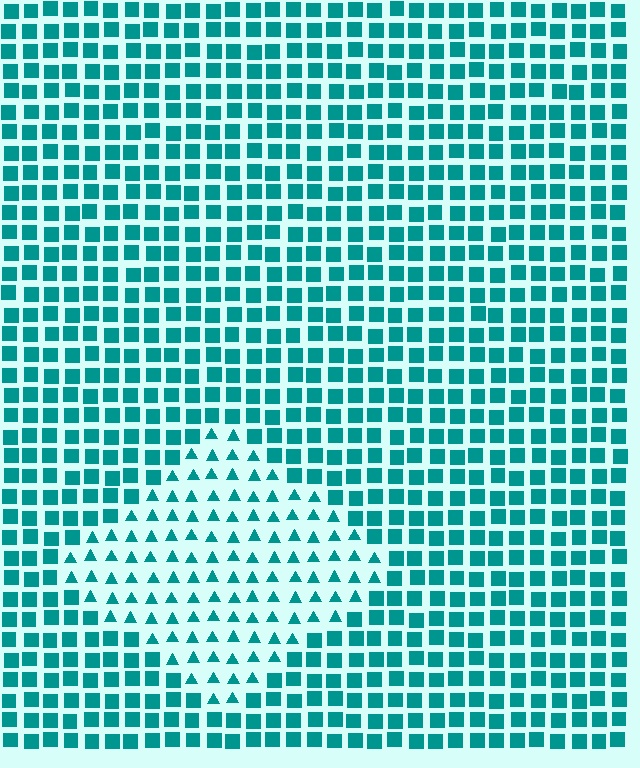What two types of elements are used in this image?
The image uses triangles inside the diamond region and squares outside it.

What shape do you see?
I see a diamond.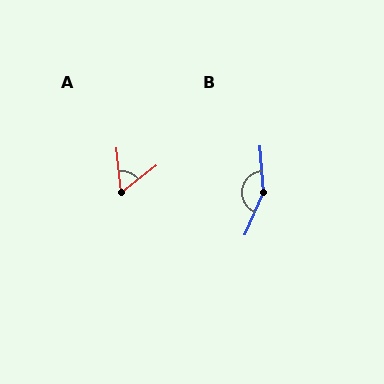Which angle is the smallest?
A, at approximately 58 degrees.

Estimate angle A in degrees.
Approximately 58 degrees.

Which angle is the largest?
B, at approximately 152 degrees.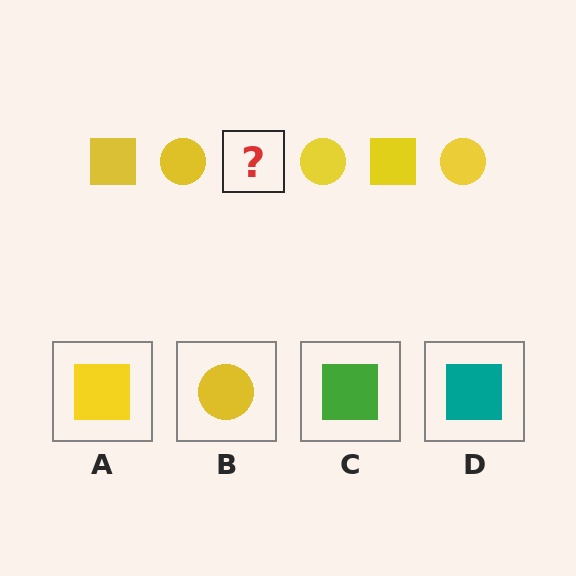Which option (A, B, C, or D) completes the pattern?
A.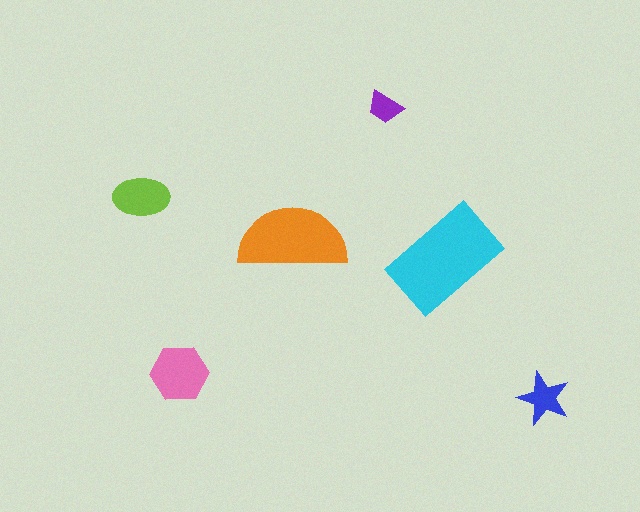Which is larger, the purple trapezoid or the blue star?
The blue star.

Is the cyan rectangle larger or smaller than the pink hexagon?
Larger.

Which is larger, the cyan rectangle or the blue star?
The cyan rectangle.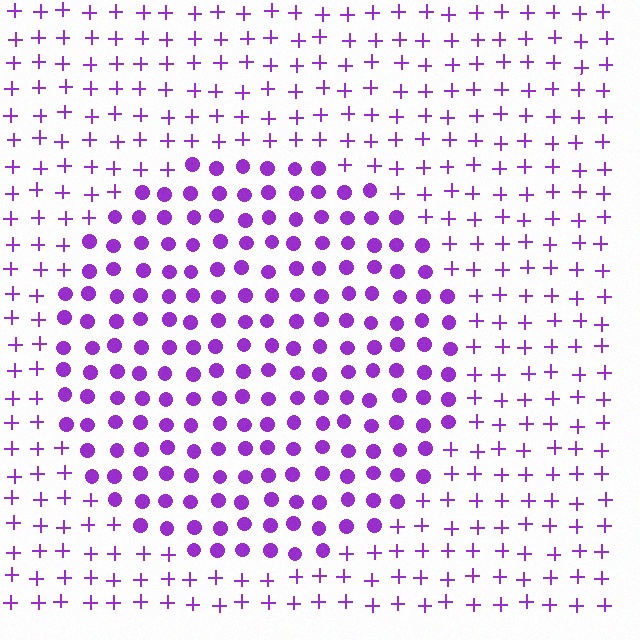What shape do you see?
I see a circle.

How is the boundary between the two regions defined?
The boundary is defined by a change in element shape: circles inside vs. plus signs outside. All elements share the same color and spacing.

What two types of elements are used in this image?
The image uses circles inside the circle region and plus signs outside it.